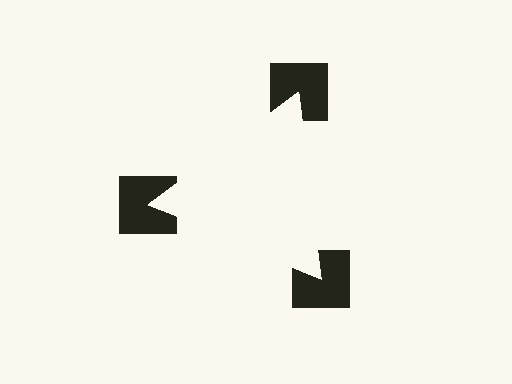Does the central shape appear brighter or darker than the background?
It typically appears slightly brighter than the background, even though no actual brightness change is drawn.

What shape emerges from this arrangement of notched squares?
An illusory triangle — its edges are inferred from the aligned wedge cuts in the notched squares, not physically drawn.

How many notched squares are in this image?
There are 3 — one at each vertex of the illusory triangle.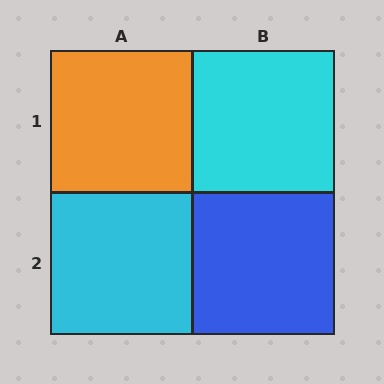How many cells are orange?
1 cell is orange.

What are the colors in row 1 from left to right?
Orange, cyan.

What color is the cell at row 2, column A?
Cyan.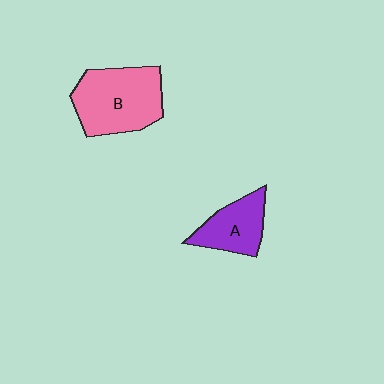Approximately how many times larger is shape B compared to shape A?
Approximately 1.7 times.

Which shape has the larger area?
Shape B (pink).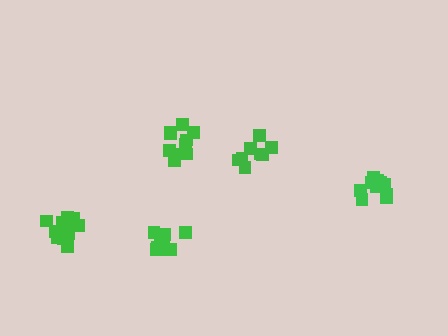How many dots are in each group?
Group 1: 10 dots, Group 2: 8 dots, Group 3: 9 dots, Group 4: 11 dots, Group 5: 14 dots (52 total).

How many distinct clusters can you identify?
There are 5 distinct clusters.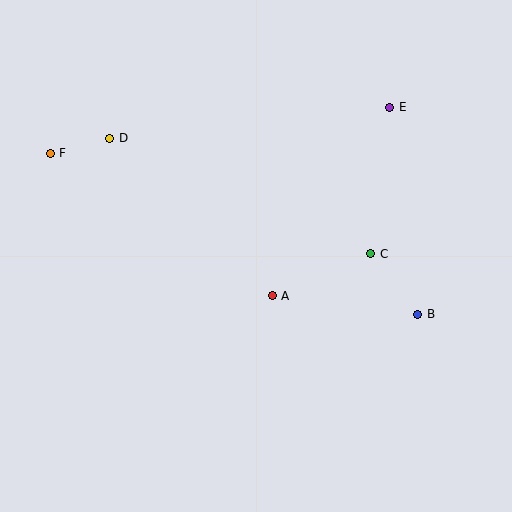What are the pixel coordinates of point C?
Point C is at (371, 254).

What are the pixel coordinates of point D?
Point D is at (110, 138).